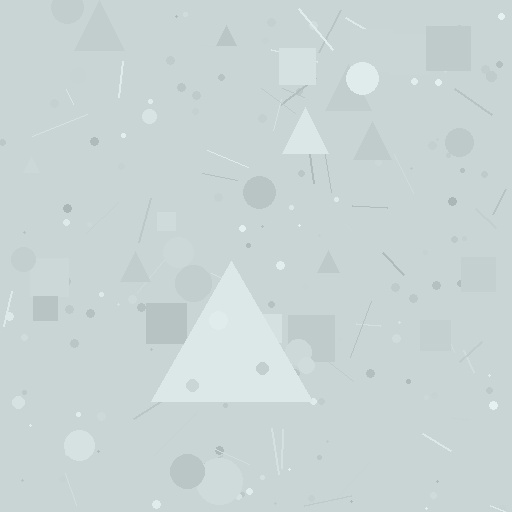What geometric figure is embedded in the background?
A triangle is embedded in the background.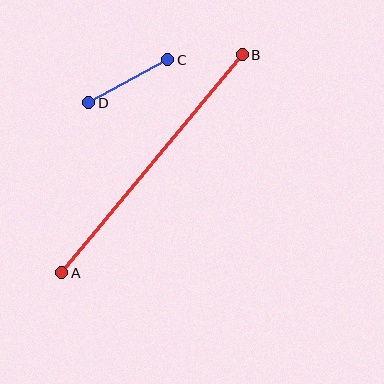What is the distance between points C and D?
The distance is approximately 90 pixels.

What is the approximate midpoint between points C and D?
The midpoint is at approximately (128, 81) pixels.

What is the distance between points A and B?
The distance is approximately 283 pixels.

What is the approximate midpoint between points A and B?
The midpoint is at approximately (152, 164) pixels.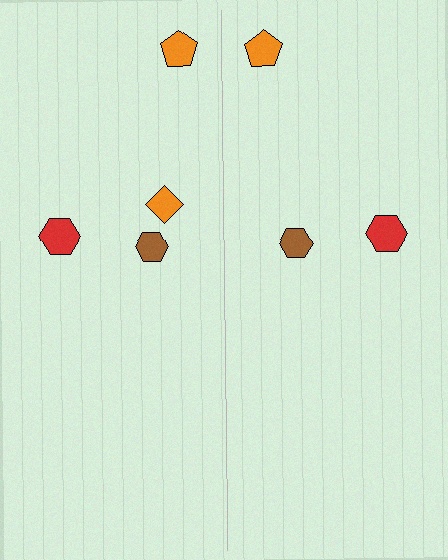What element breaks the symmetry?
A orange diamond is missing from the right side.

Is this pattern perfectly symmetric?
No, the pattern is not perfectly symmetric. A orange diamond is missing from the right side.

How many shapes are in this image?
There are 7 shapes in this image.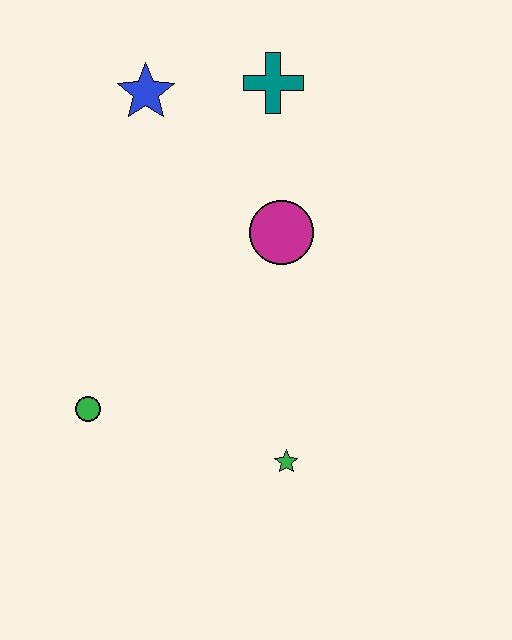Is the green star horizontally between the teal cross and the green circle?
No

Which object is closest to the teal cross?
The blue star is closest to the teal cross.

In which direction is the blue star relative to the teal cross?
The blue star is to the left of the teal cross.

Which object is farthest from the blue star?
The green star is farthest from the blue star.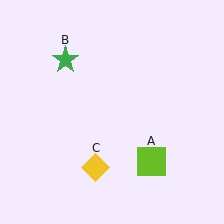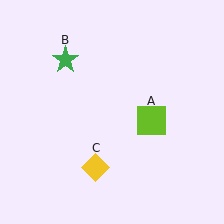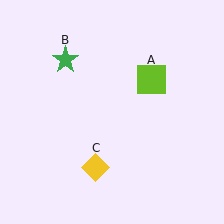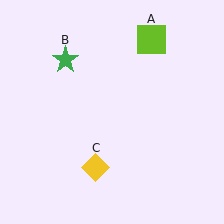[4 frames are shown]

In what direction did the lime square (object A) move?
The lime square (object A) moved up.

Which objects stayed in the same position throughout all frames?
Green star (object B) and yellow diamond (object C) remained stationary.